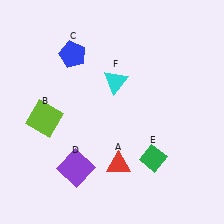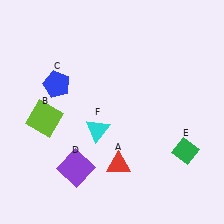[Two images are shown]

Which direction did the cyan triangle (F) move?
The cyan triangle (F) moved down.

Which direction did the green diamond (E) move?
The green diamond (E) moved right.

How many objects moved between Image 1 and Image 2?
3 objects moved between the two images.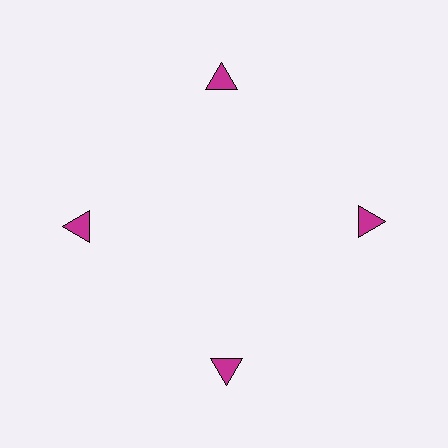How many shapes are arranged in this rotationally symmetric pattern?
There are 4 shapes, arranged in 4 groups of 1.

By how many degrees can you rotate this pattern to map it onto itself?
The pattern maps onto itself every 90 degrees of rotation.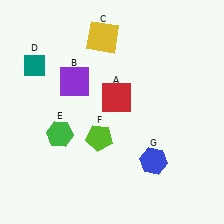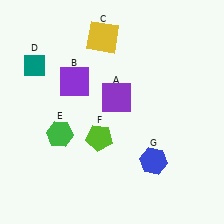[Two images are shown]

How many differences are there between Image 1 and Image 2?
There is 1 difference between the two images.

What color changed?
The square (A) changed from red in Image 1 to purple in Image 2.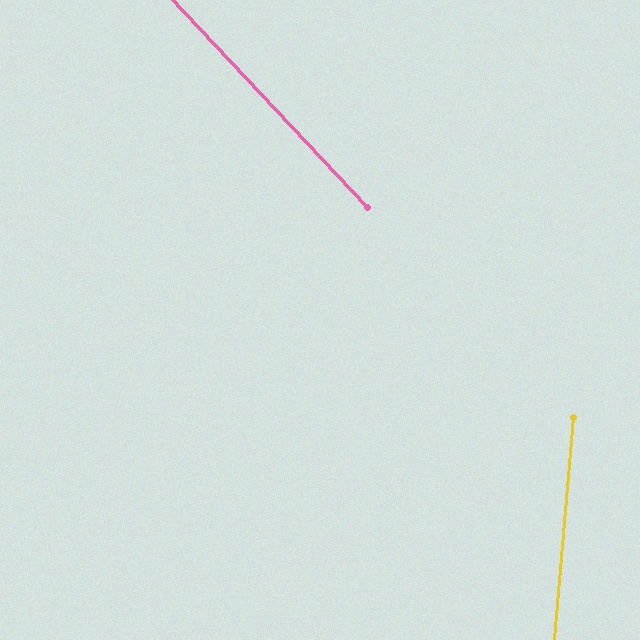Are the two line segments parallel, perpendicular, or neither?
Neither parallel nor perpendicular — they differ by about 48°.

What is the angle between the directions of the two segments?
Approximately 48 degrees.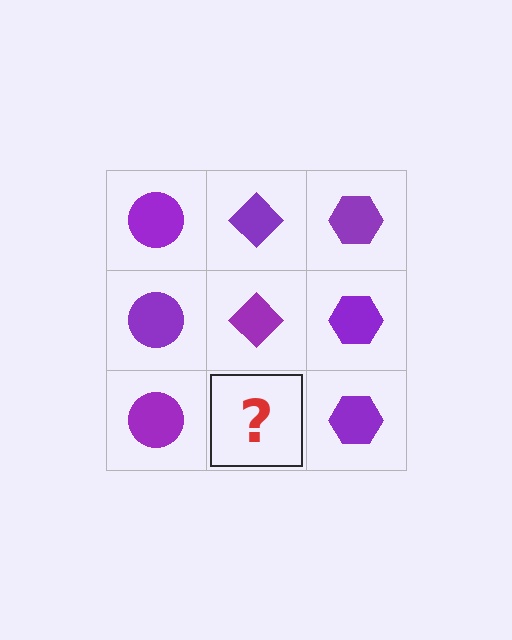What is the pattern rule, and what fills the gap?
The rule is that each column has a consistent shape. The gap should be filled with a purple diamond.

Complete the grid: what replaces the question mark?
The question mark should be replaced with a purple diamond.